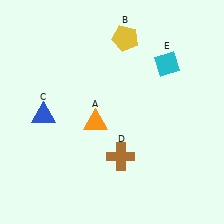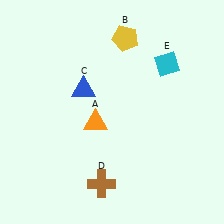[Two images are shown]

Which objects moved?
The objects that moved are: the blue triangle (C), the brown cross (D).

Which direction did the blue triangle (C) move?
The blue triangle (C) moved right.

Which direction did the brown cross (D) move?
The brown cross (D) moved down.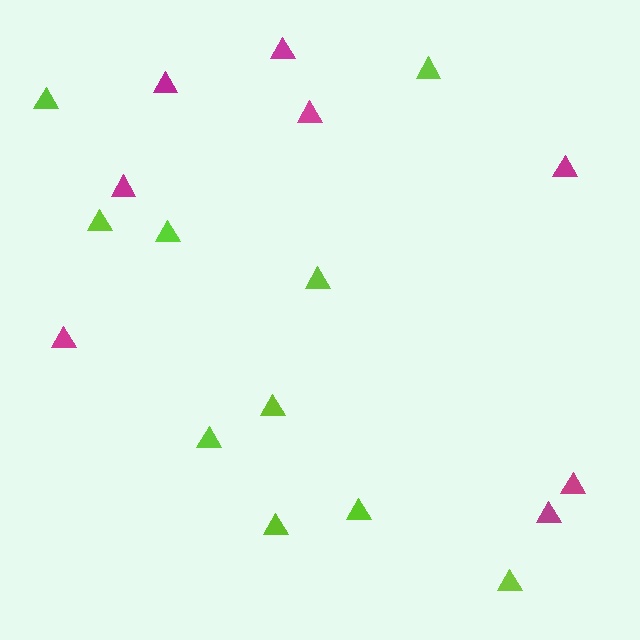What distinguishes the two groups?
There are 2 groups: one group of magenta triangles (8) and one group of lime triangles (10).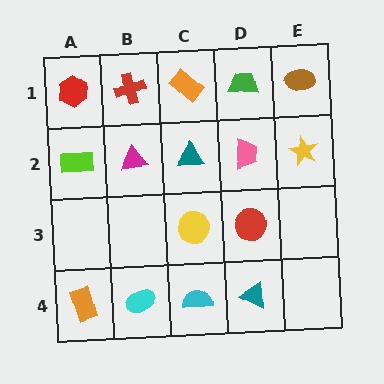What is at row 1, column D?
A green trapezoid.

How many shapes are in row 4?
4 shapes.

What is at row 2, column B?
A magenta triangle.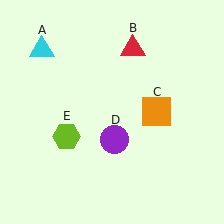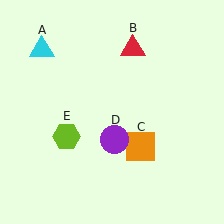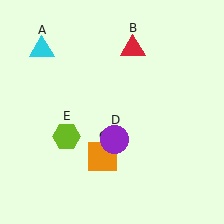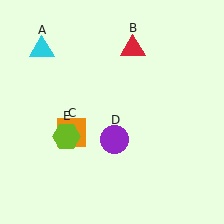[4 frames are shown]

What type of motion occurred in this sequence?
The orange square (object C) rotated clockwise around the center of the scene.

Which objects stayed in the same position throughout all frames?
Cyan triangle (object A) and red triangle (object B) and purple circle (object D) and lime hexagon (object E) remained stationary.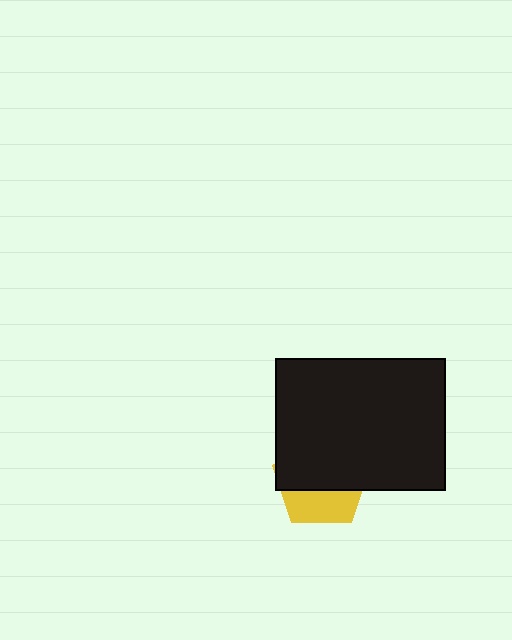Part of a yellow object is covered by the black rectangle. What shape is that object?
It is a pentagon.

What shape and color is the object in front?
The object in front is a black rectangle.